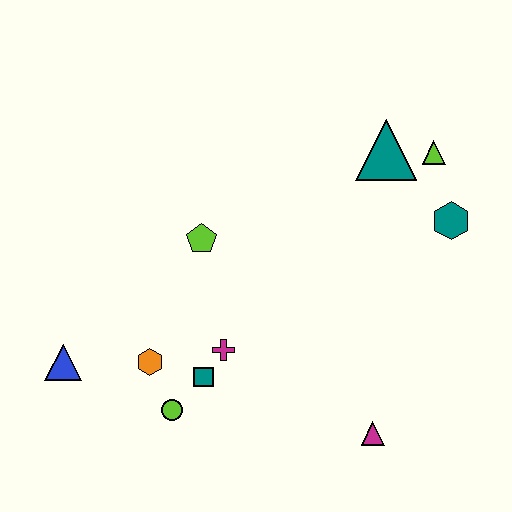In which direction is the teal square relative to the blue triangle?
The teal square is to the right of the blue triangle.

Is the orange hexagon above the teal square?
Yes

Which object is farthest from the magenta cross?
The lime triangle is farthest from the magenta cross.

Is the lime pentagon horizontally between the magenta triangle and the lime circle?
Yes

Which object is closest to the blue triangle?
The orange hexagon is closest to the blue triangle.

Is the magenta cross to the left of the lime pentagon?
No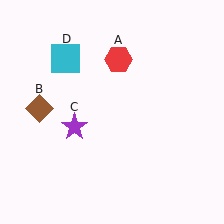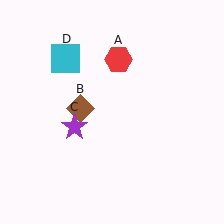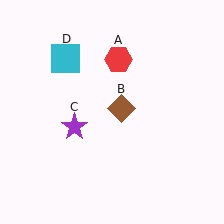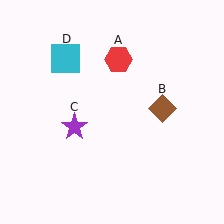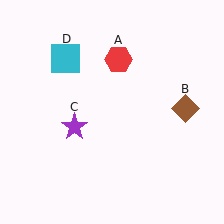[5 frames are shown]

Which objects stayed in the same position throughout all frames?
Red hexagon (object A) and purple star (object C) and cyan square (object D) remained stationary.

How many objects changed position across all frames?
1 object changed position: brown diamond (object B).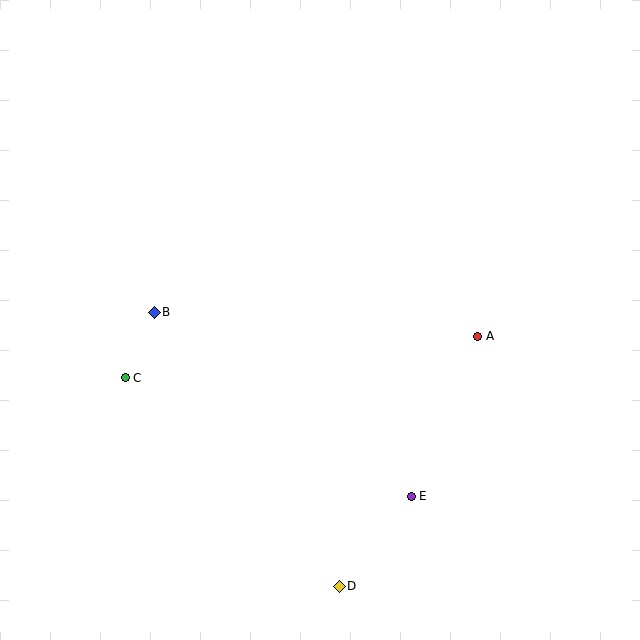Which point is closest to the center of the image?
Point A at (478, 336) is closest to the center.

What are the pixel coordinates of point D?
Point D is at (339, 586).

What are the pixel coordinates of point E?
Point E is at (411, 496).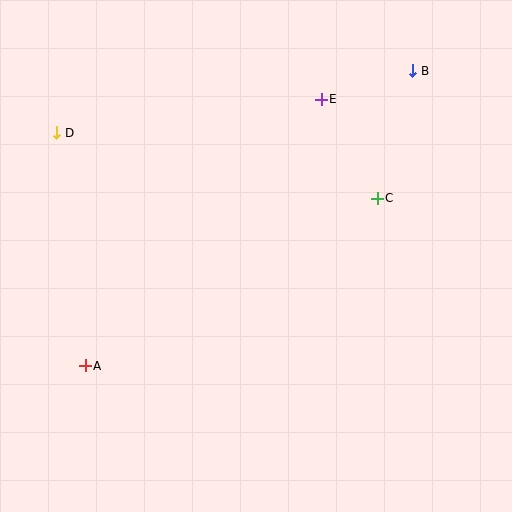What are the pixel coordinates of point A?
Point A is at (85, 366).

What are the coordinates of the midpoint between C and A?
The midpoint between C and A is at (231, 282).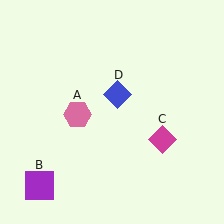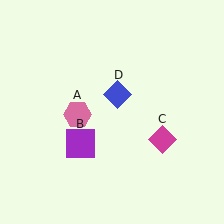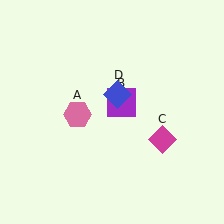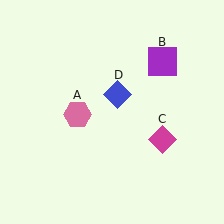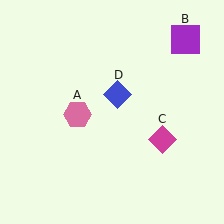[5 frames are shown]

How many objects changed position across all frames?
1 object changed position: purple square (object B).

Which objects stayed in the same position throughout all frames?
Pink hexagon (object A) and magenta diamond (object C) and blue diamond (object D) remained stationary.